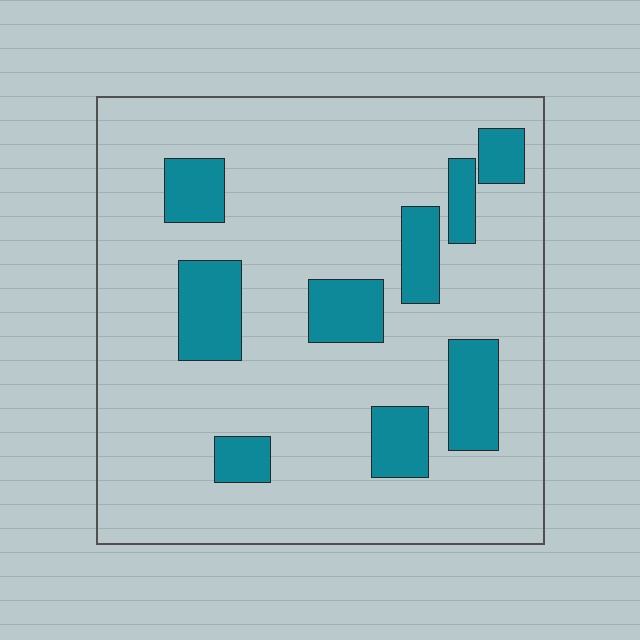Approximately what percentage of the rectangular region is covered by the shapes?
Approximately 20%.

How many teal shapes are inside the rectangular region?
9.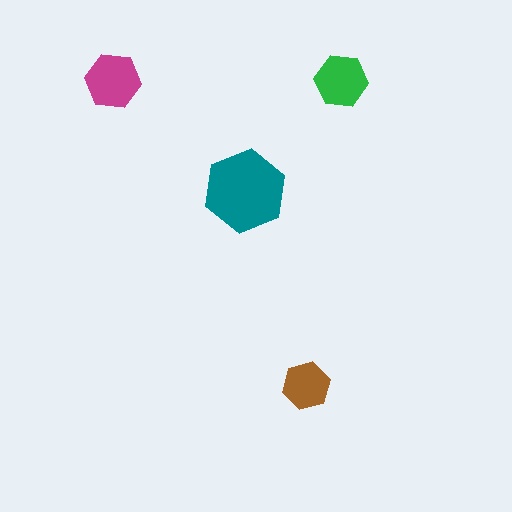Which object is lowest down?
The brown hexagon is bottommost.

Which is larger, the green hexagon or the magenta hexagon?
The magenta one.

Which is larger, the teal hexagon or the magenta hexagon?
The teal one.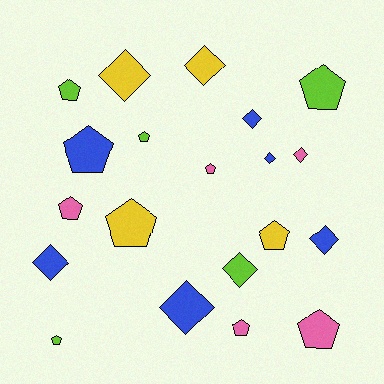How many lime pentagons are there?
There are 4 lime pentagons.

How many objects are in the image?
There are 20 objects.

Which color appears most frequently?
Blue, with 6 objects.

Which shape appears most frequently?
Pentagon, with 11 objects.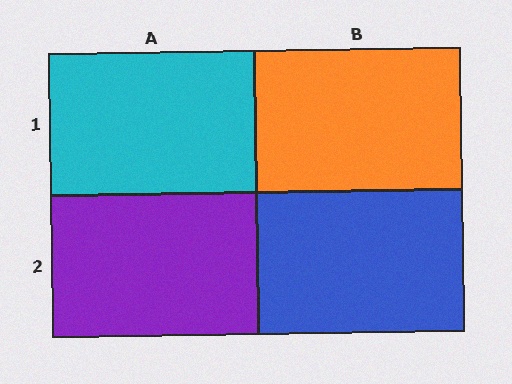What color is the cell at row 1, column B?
Orange.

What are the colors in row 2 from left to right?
Purple, blue.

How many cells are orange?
1 cell is orange.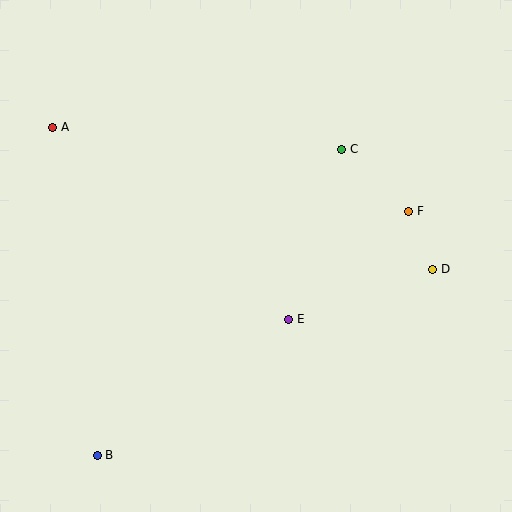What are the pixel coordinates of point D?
Point D is at (433, 269).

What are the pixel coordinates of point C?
Point C is at (342, 149).